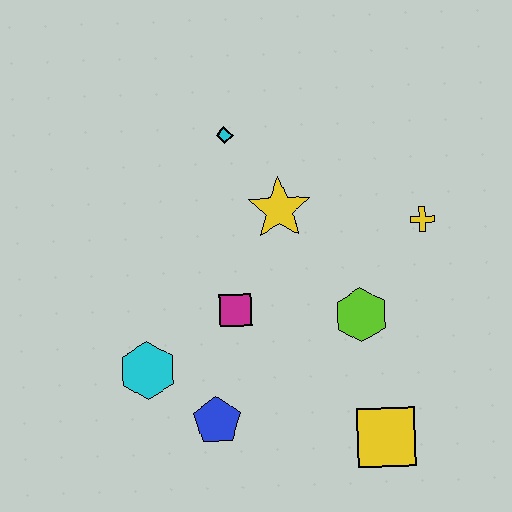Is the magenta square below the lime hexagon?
No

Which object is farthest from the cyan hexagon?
The yellow cross is farthest from the cyan hexagon.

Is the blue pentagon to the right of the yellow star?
No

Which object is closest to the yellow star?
The cyan diamond is closest to the yellow star.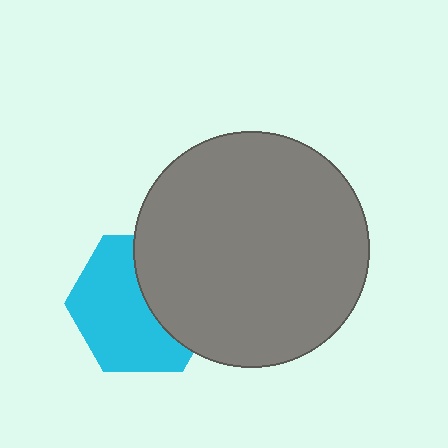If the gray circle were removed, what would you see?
You would see the complete cyan hexagon.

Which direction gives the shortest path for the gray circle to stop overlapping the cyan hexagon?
Moving right gives the shortest separation.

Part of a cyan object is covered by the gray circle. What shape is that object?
It is a hexagon.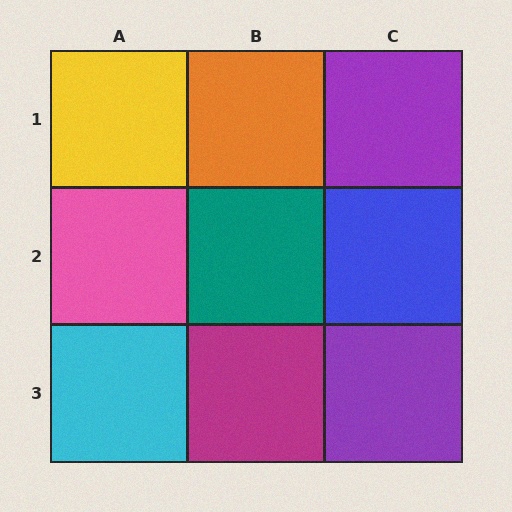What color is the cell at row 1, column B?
Orange.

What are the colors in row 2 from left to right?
Pink, teal, blue.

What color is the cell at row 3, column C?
Purple.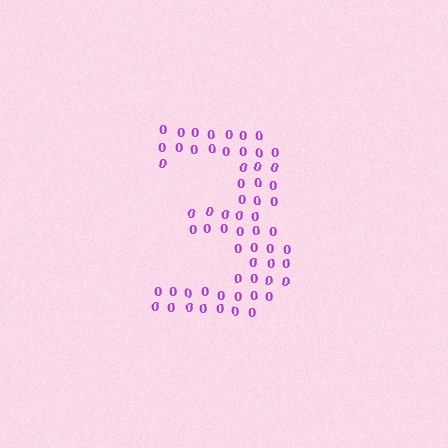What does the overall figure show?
The overall figure shows the digit 3.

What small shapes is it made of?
It is made of small digit 0's.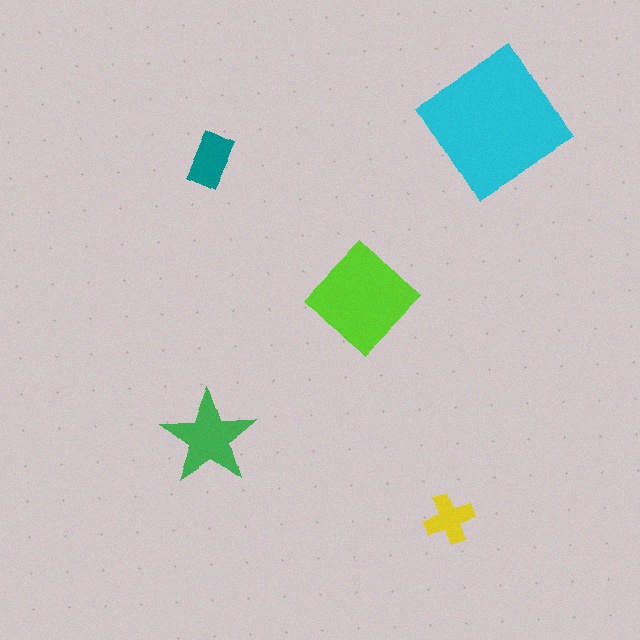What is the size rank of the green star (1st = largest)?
3rd.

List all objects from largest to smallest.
The cyan diamond, the lime diamond, the green star, the teal rectangle, the yellow cross.